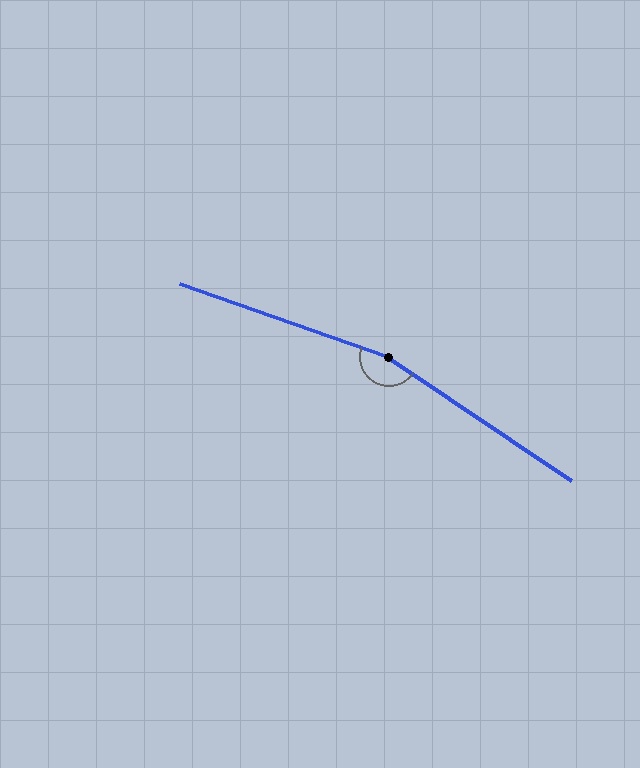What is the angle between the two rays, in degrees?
Approximately 165 degrees.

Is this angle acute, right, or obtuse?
It is obtuse.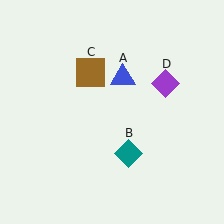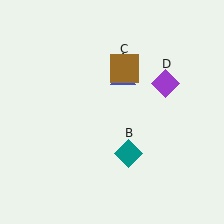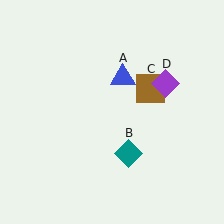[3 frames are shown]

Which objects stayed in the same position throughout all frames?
Blue triangle (object A) and teal diamond (object B) and purple diamond (object D) remained stationary.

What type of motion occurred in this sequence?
The brown square (object C) rotated clockwise around the center of the scene.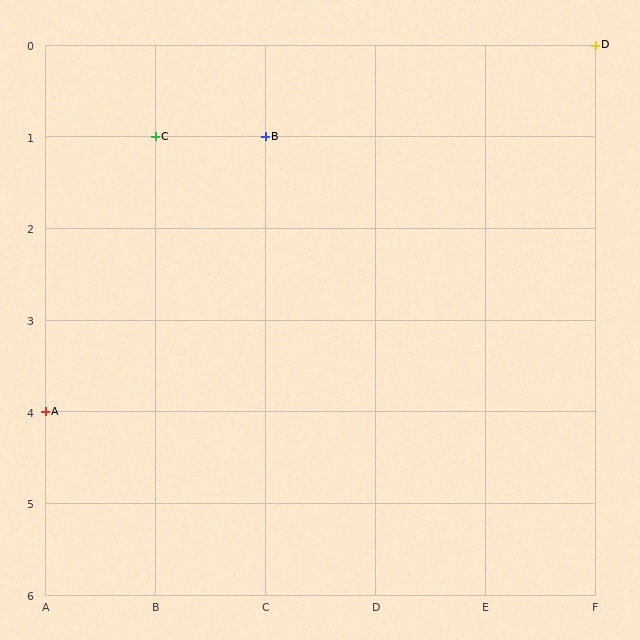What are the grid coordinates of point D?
Point D is at grid coordinates (F, 0).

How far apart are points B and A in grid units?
Points B and A are 2 columns and 3 rows apart (about 3.6 grid units diagonally).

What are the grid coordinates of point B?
Point B is at grid coordinates (C, 1).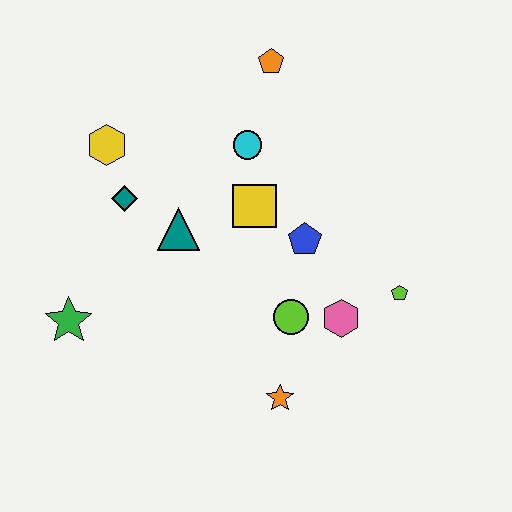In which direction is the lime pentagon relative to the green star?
The lime pentagon is to the right of the green star.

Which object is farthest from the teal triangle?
The lime pentagon is farthest from the teal triangle.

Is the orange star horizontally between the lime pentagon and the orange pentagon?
Yes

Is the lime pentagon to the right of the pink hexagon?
Yes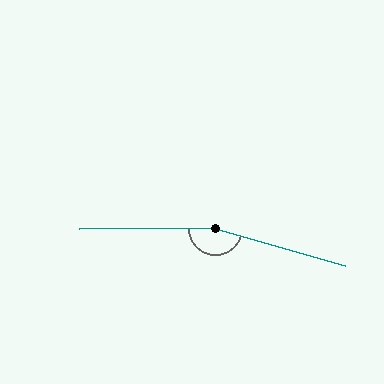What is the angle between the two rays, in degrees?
Approximately 164 degrees.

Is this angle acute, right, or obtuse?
It is obtuse.